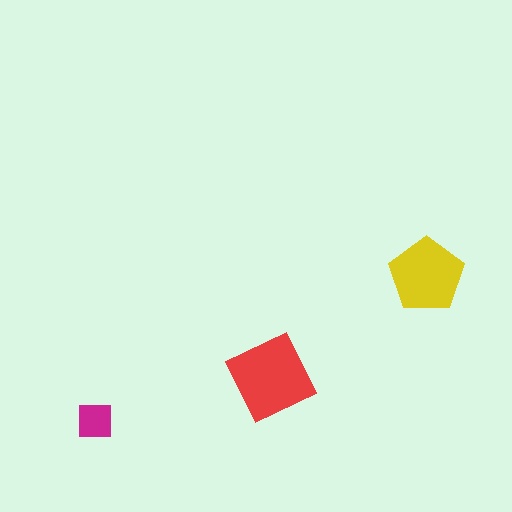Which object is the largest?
The red diamond.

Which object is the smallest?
The magenta square.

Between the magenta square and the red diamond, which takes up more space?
The red diamond.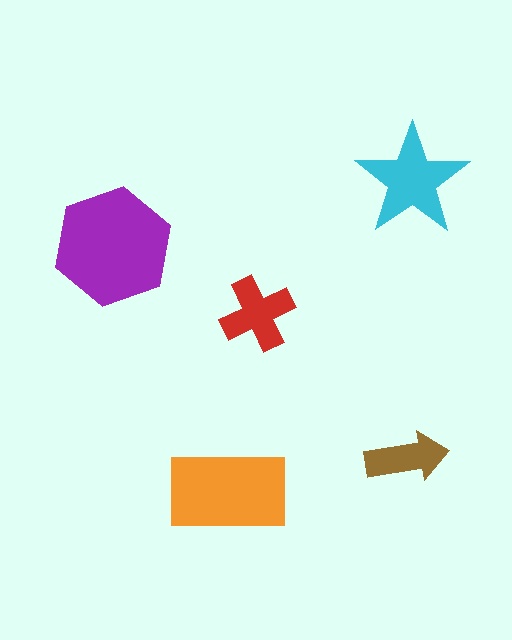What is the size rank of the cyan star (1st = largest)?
3rd.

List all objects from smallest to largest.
The brown arrow, the red cross, the cyan star, the orange rectangle, the purple hexagon.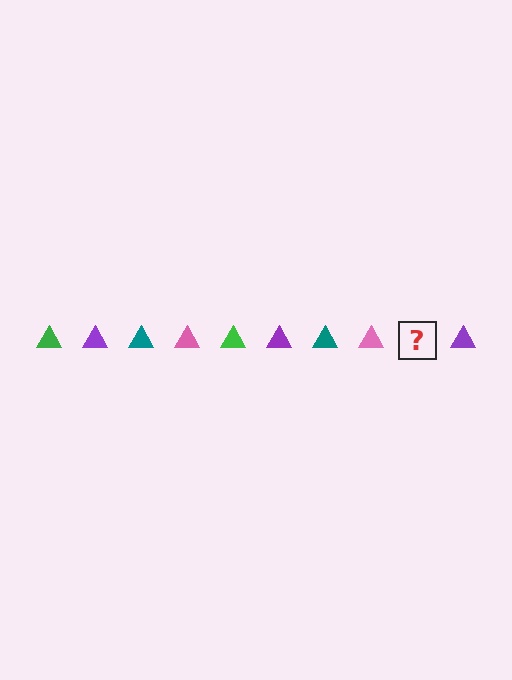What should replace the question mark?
The question mark should be replaced with a green triangle.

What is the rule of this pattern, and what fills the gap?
The rule is that the pattern cycles through green, purple, teal, pink triangles. The gap should be filled with a green triangle.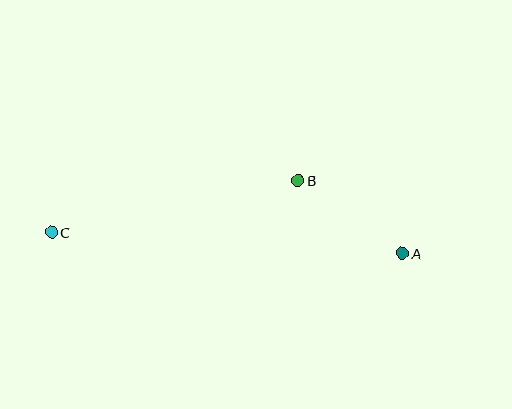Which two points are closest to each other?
Points A and B are closest to each other.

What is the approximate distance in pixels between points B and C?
The distance between B and C is approximately 252 pixels.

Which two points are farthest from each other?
Points A and C are farthest from each other.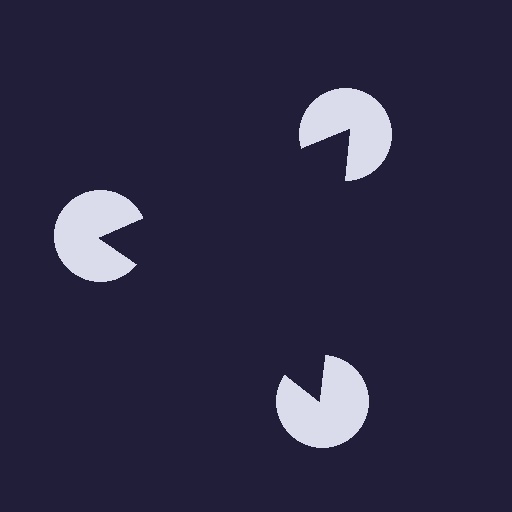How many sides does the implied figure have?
3 sides.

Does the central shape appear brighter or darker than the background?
It typically appears slightly darker than the background, even though no actual brightness change is drawn.